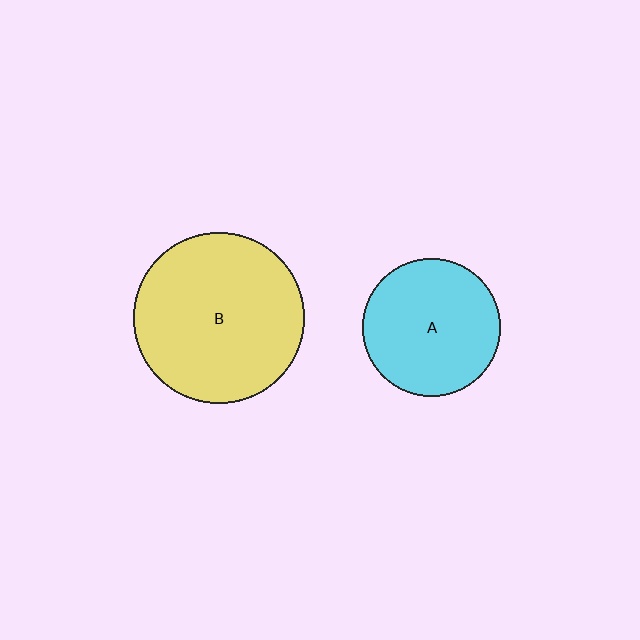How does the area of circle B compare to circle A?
Approximately 1.5 times.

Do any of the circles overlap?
No, none of the circles overlap.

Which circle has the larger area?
Circle B (yellow).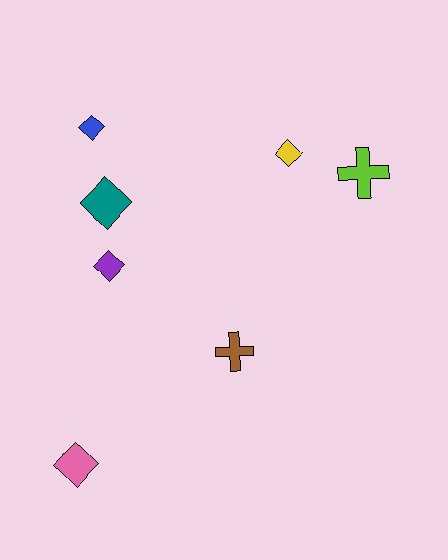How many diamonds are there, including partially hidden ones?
There are 5 diamonds.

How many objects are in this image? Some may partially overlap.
There are 7 objects.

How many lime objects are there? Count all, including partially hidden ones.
There is 1 lime object.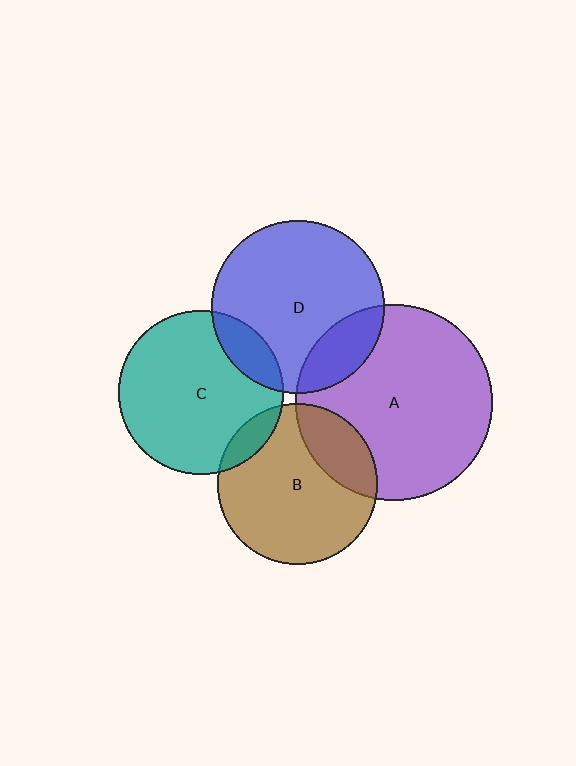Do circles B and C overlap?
Yes.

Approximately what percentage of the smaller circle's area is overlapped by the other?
Approximately 10%.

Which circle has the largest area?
Circle A (purple).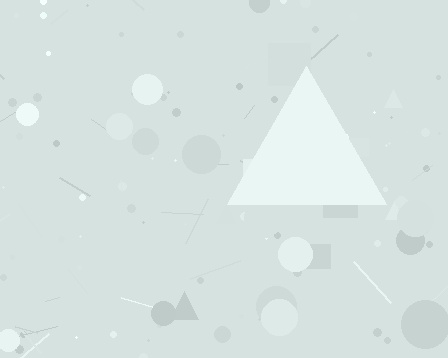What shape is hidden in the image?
A triangle is hidden in the image.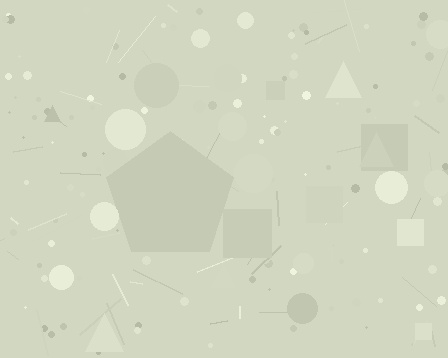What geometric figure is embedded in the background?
A pentagon is embedded in the background.